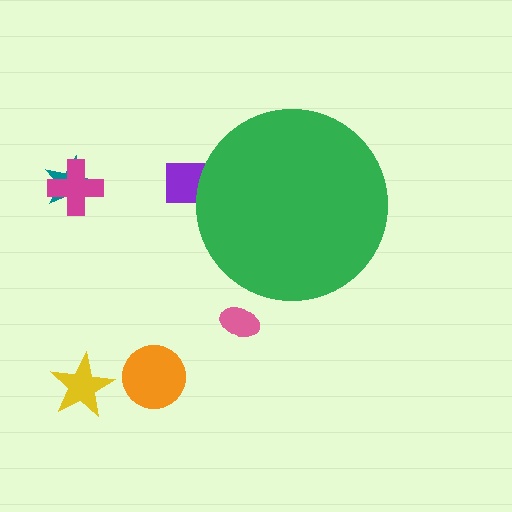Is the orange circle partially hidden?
No, the orange circle is fully visible.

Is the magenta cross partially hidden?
No, the magenta cross is fully visible.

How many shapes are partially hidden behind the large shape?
1 shape is partially hidden.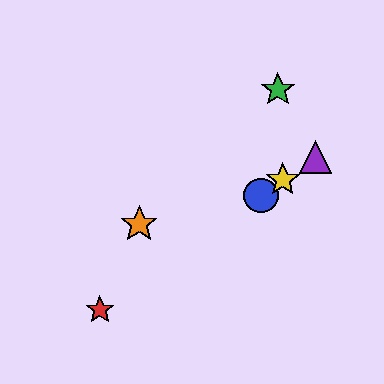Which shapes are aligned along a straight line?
The red star, the blue circle, the yellow star, the purple triangle are aligned along a straight line.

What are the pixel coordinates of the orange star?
The orange star is at (139, 224).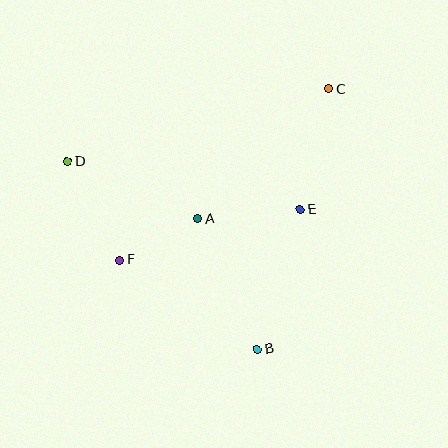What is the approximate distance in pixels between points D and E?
The distance between D and E is approximately 238 pixels.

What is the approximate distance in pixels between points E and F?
The distance between E and F is approximately 187 pixels.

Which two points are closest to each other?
Points A and F are closest to each other.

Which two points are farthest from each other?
Points C and D are farthest from each other.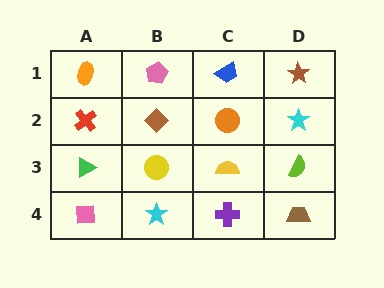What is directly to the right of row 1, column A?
A pink pentagon.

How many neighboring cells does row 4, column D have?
2.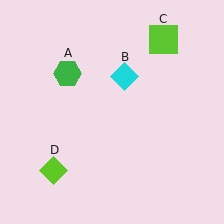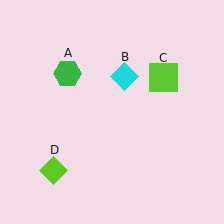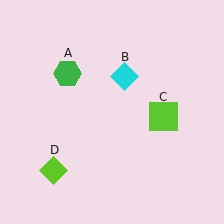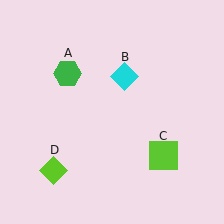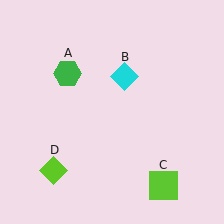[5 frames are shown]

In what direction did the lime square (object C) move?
The lime square (object C) moved down.